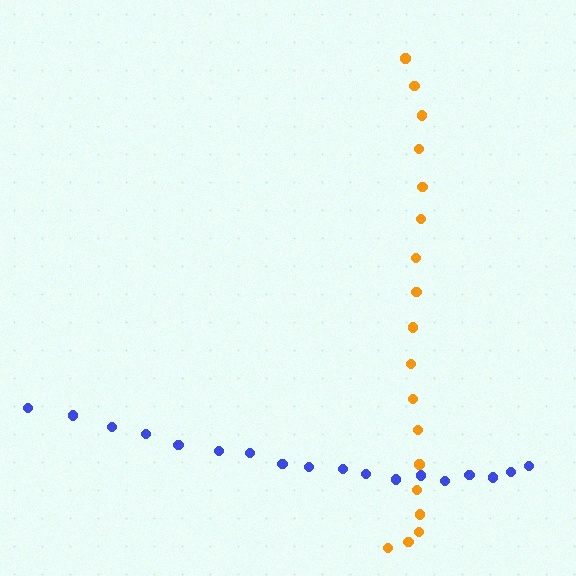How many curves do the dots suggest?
There are 2 distinct paths.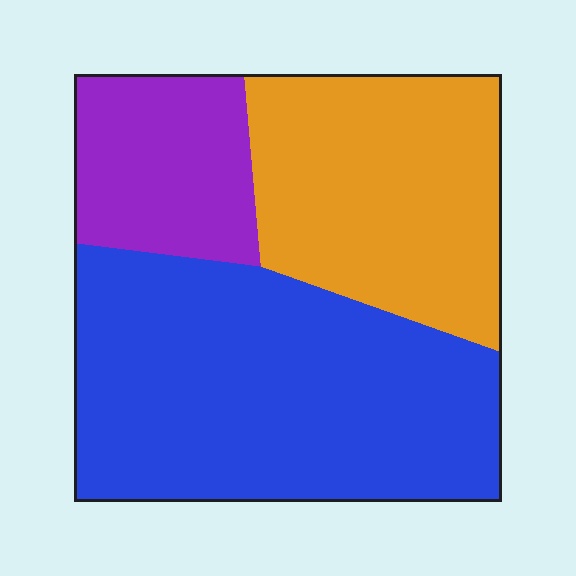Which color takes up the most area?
Blue, at roughly 50%.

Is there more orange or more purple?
Orange.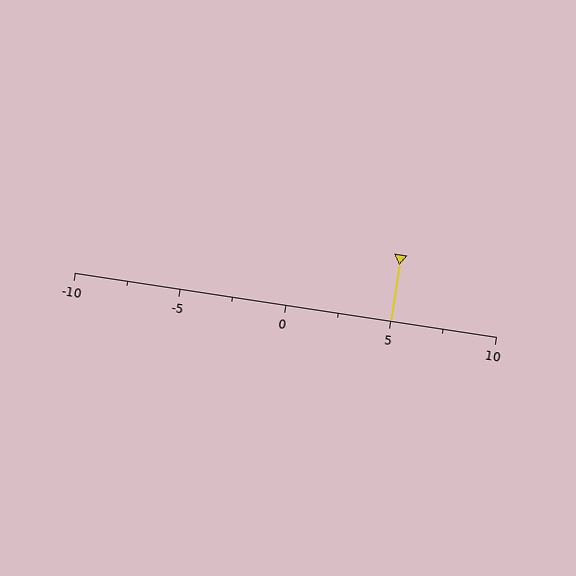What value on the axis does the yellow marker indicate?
The marker indicates approximately 5.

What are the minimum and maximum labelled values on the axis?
The axis runs from -10 to 10.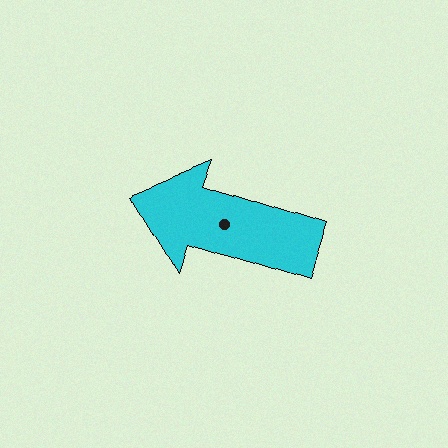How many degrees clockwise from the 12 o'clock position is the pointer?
Approximately 288 degrees.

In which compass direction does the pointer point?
West.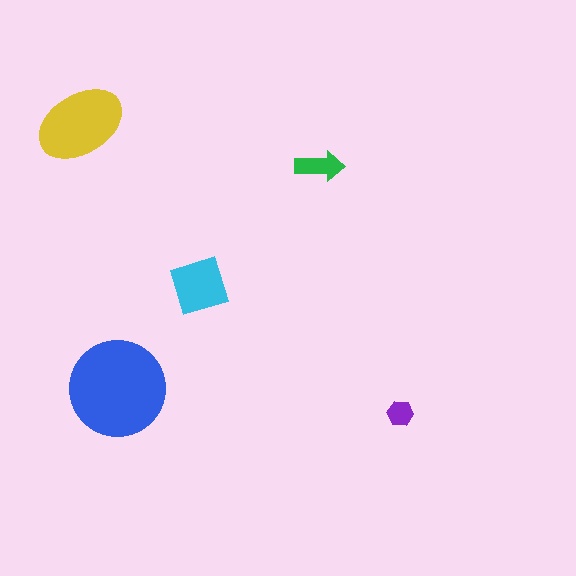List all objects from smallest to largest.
The purple hexagon, the green arrow, the cyan square, the yellow ellipse, the blue circle.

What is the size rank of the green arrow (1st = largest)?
4th.